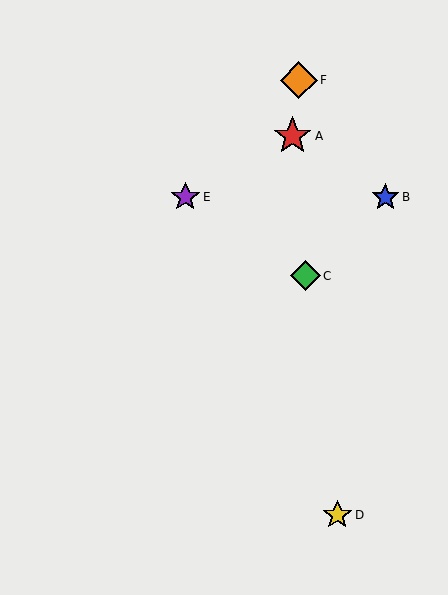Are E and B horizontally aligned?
Yes, both are at y≈197.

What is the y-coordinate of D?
Object D is at y≈515.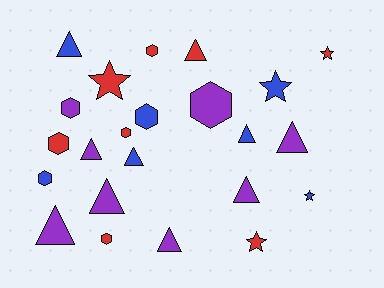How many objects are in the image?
There are 23 objects.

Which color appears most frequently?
Red, with 8 objects.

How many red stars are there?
There are 3 red stars.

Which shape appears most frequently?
Triangle, with 10 objects.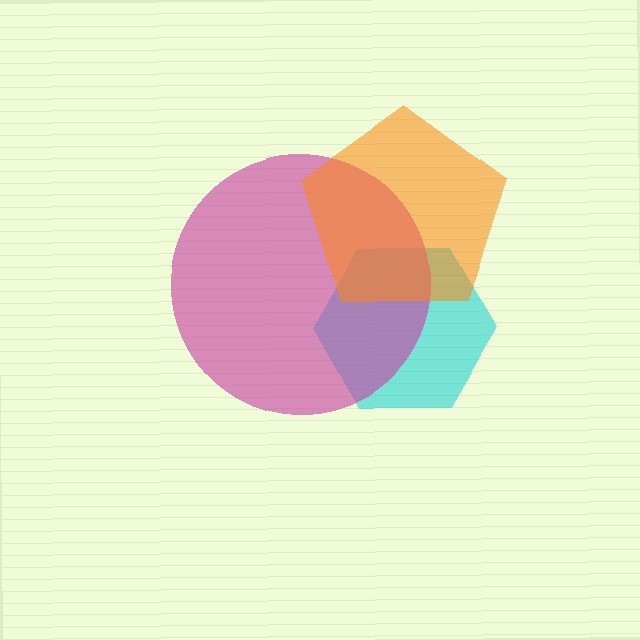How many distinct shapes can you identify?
There are 3 distinct shapes: a cyan hexagon, a magenta circle, an orange pentagon.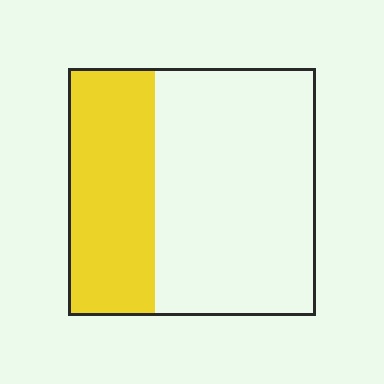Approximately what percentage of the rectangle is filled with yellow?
Approximately 35%.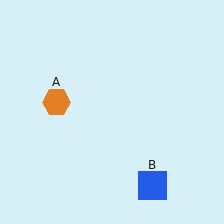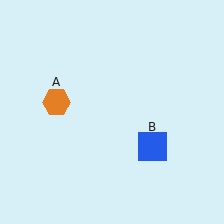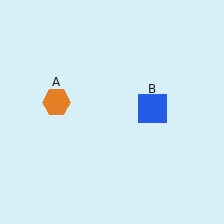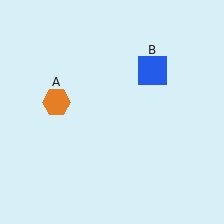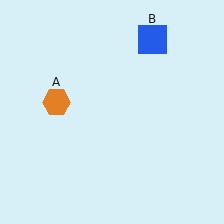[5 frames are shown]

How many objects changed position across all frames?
1 object changed position: blue square (object B).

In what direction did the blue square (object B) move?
The blue square (object B) moved up.